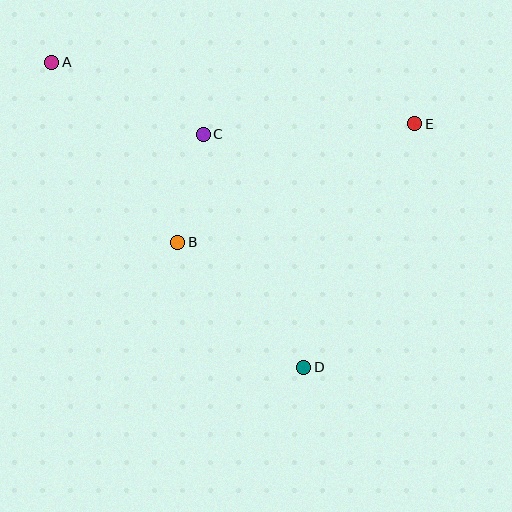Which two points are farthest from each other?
Points A and D are farthest from each other.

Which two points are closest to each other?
Points B and C are closest to each other.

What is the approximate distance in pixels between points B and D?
The distance between B and D is approximately 177 pixels.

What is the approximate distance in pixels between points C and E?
The distance between C and E is approximately 211 pixels.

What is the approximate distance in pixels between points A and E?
The distance between A and E is approximately 368 pixels.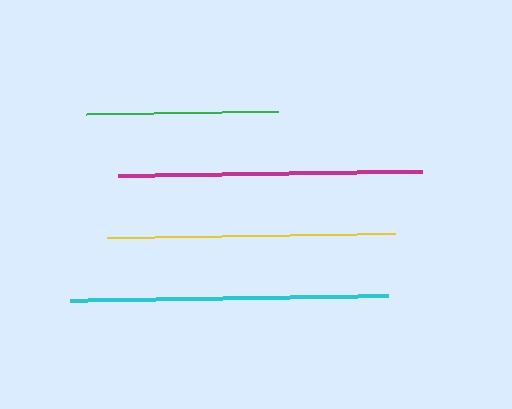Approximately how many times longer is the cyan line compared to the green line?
The cyan line is approximately 1.7 times the length of the green line.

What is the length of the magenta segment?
The magenta segment is approximately 305 pixels long.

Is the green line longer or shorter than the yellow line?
The yellow line is longer than the green line.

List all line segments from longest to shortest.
From longest to shortest: cyan, magenta, yellow, green.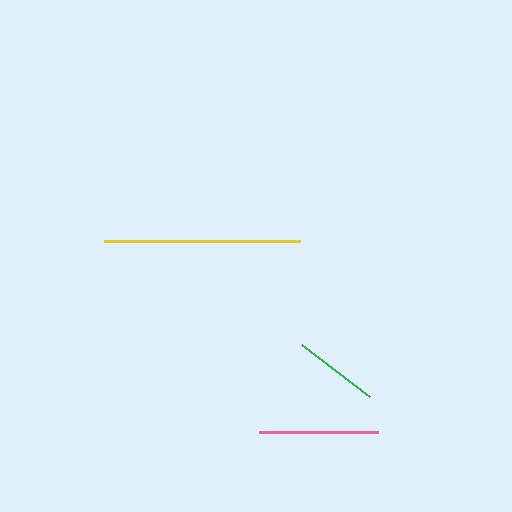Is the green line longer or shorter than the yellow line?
The yellow line is longer than the green line.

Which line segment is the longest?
The yellow line is the longest at approximately 197 pixels.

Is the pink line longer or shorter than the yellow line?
The yellow line is longer than the pink line.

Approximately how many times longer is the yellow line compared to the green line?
The yellow line is approximately 2.3 times the length of the green line.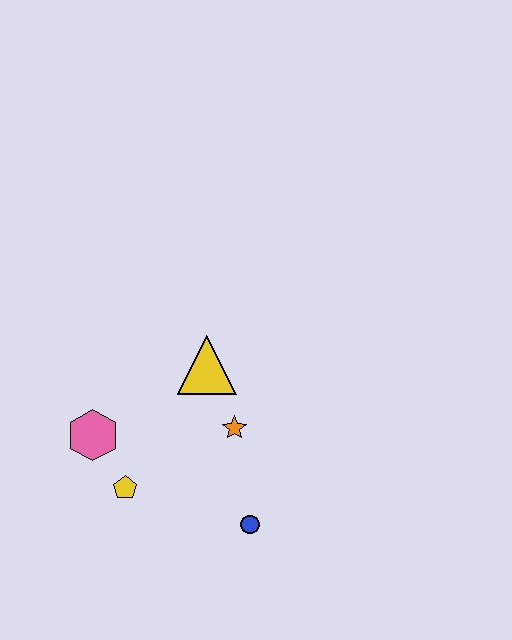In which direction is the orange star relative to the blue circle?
The orange star is above the blue circle.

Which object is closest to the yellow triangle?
The orange star is closest to the yellow triangle.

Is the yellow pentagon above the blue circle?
Yes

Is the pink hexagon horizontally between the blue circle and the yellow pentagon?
No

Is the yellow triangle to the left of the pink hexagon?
No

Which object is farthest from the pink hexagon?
The blue circle is farthest from the pink hexagon.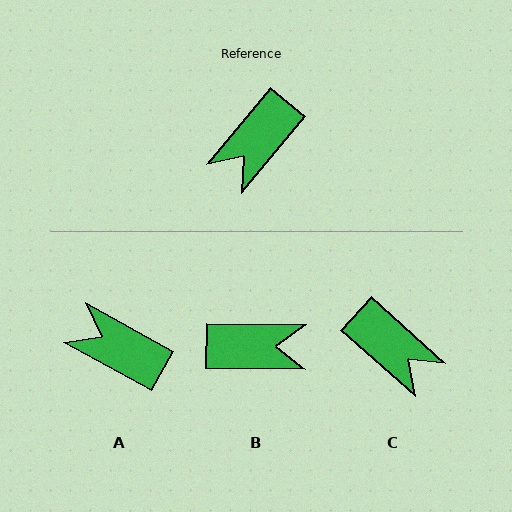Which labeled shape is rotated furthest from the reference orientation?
B, about 129 degrees away.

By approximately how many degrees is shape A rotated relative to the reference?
Approximately 79 degrees clockwise.